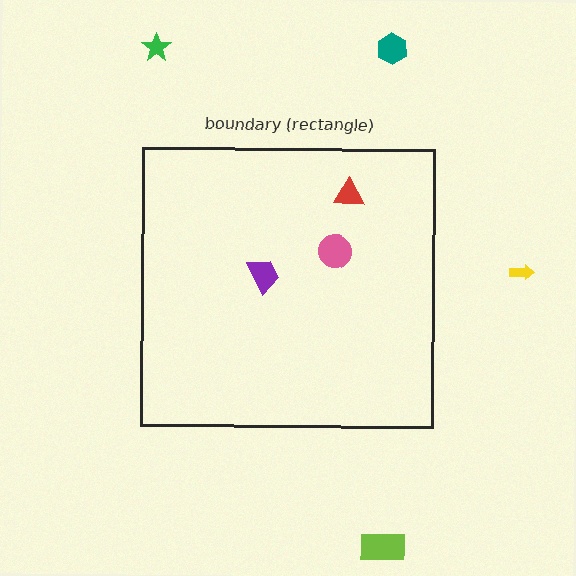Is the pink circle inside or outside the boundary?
Inside.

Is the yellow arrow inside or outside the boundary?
Outside.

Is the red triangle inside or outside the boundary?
Inside.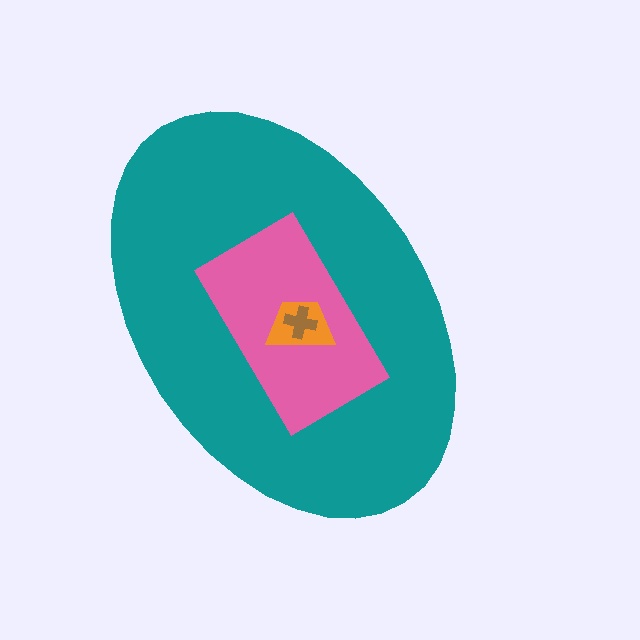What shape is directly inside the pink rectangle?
The orange trapezoid.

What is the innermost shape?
The brown cross.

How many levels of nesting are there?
4.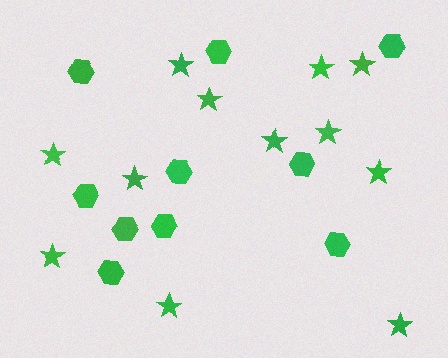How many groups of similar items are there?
There are 2 groups: one group of hexagons (10) and one group of stars (12).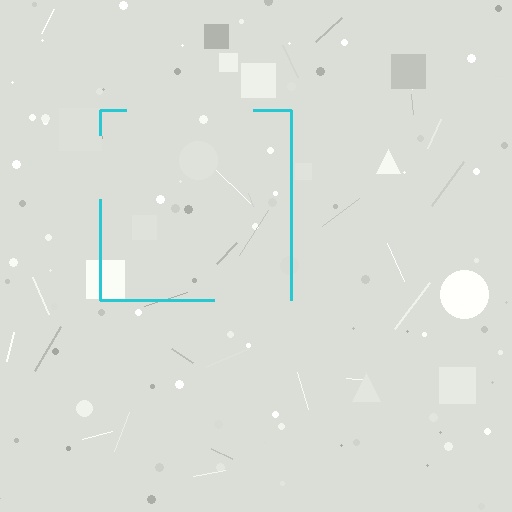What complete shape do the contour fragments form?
The contour fragments form a square.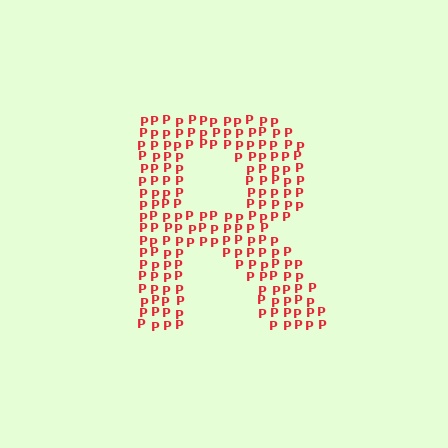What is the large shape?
The large shape is the letter R.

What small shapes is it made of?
It is made of small letter P's.